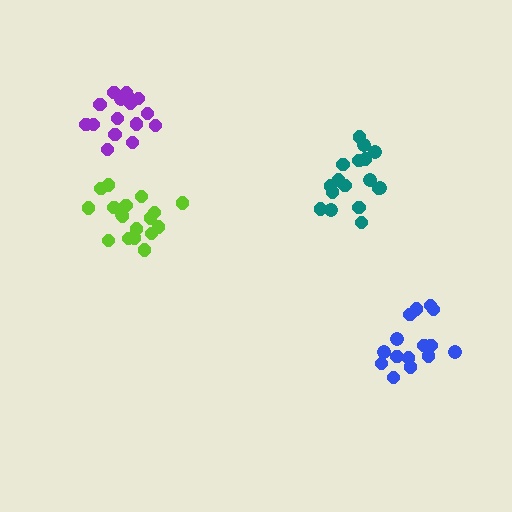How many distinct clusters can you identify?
There are 4 distinct clusters.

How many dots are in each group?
Group 1: 15 dots, Group 2: 18 dots, Group 3: 16 dots, Group 4: 17 dots (66 total).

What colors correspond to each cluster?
The clusters are colored: blue, lime, purple, teal.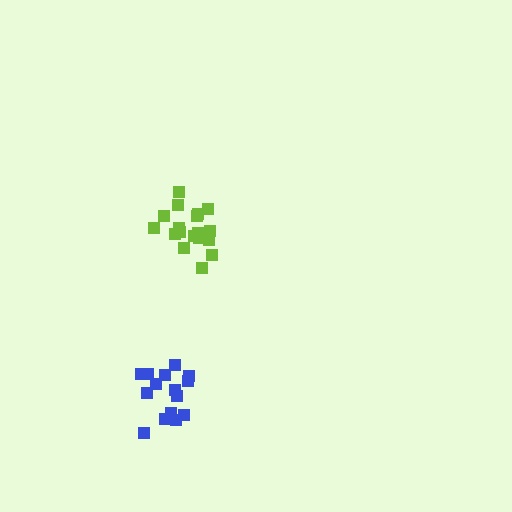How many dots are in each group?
Group 1: 15 dots, Group 2: 18 dots (33 total).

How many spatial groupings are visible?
There are 2 spatial groupings.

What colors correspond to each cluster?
The clusters are colored: blue, lime.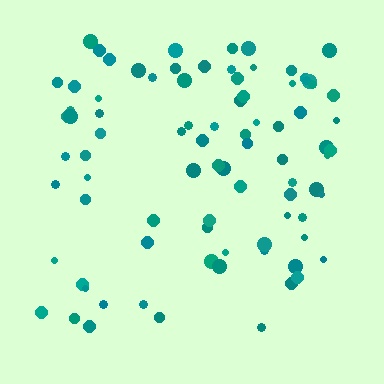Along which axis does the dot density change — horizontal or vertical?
Vertical.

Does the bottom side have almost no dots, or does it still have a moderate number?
Still a moderate number, just noticeably fewer than the top.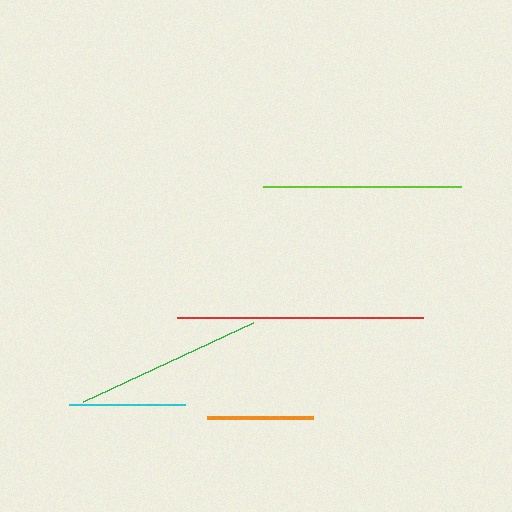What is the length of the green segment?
The green segment is approximately 187 pixels long.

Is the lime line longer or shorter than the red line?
The red line is longer than the lime line.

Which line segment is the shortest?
The orange line is the shortest at approximately 106 pixels.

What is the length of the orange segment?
The orange segment is approximately 106 pixels long.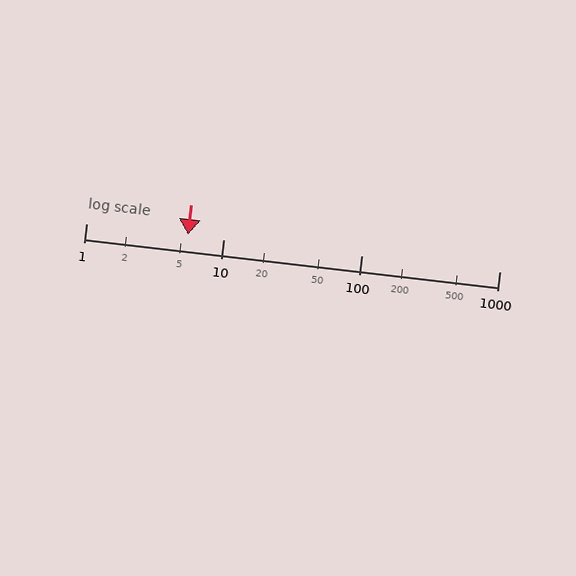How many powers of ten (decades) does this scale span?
The scale spans 3 decades, from 1 to 1000.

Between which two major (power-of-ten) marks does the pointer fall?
The pointer is between 1 and 10.